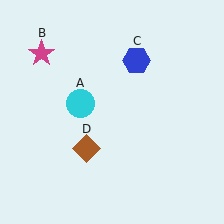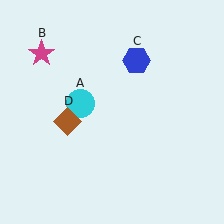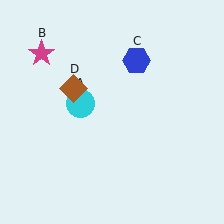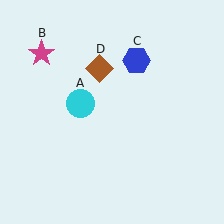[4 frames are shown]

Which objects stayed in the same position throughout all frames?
Cyan circle (object A) and magenta star (object B) and blue hexagon (object C) remained stationary.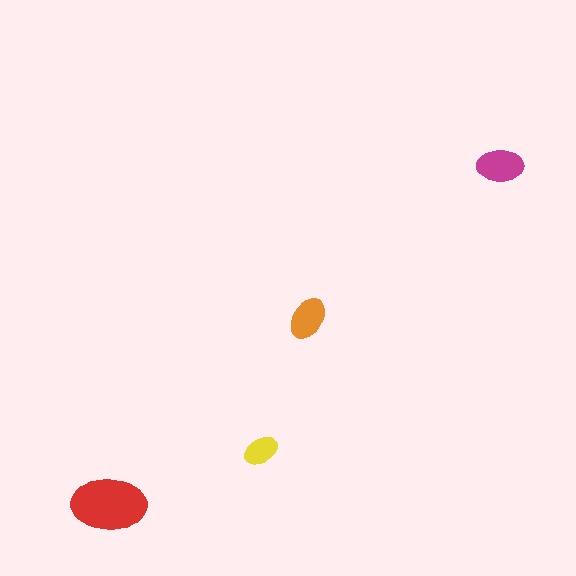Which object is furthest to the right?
The magenta ellipse is rightmost.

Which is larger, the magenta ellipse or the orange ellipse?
The magenta one.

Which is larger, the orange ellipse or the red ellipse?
The red one.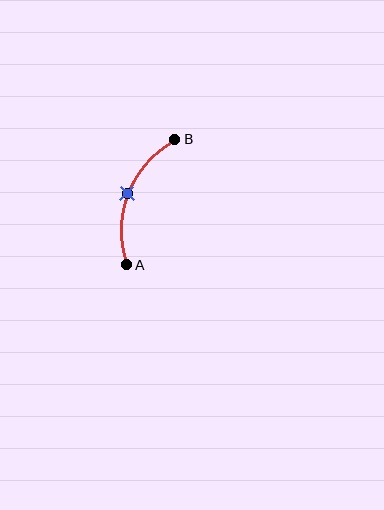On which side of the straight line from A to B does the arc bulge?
The arc bulges to the left of the straight line connecting A and B.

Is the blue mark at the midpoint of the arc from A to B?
Yes. The blue mark lies on the arc at equal arc-length from both A and B — it is the arc midpoint.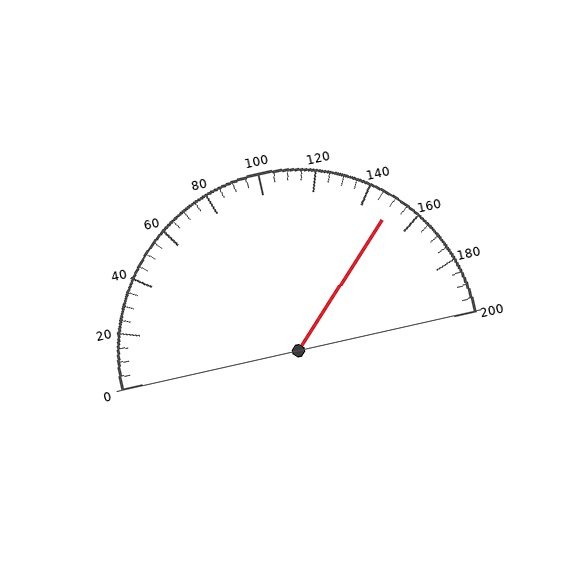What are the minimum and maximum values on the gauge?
The gauge ranges from 0 to 200.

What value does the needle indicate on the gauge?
The needle indicates approximately 150.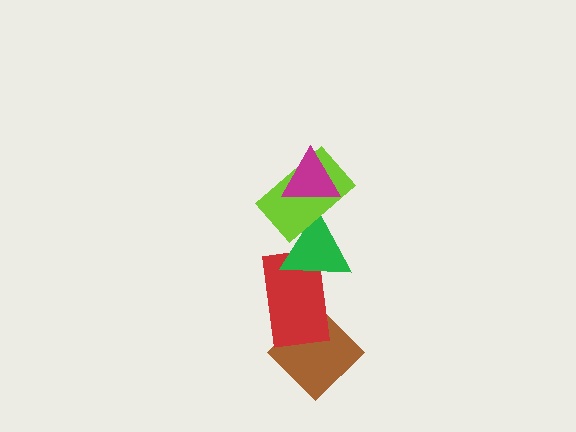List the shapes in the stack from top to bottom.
From top to bottom: the magenta triangle, the lime rectangle, the green triangle, the red rectangle, the brown diamond.